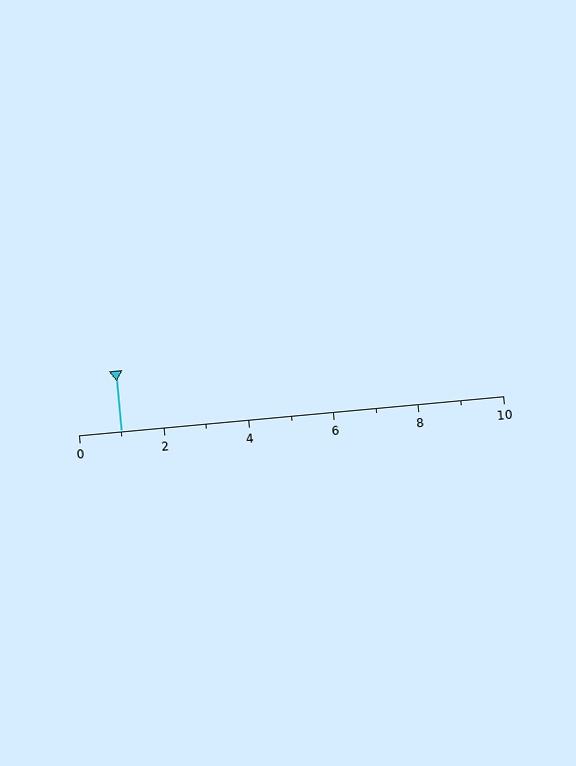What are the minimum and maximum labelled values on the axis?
The axis runs from 0 to 10.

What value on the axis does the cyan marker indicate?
The marker indicates approximately 1.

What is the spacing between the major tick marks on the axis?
The major ticks are spaced 2 apart.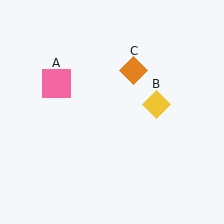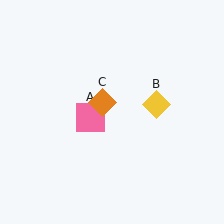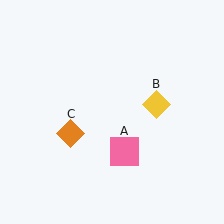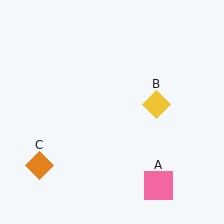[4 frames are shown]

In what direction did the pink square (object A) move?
The pink square (object A) moved down and to the right.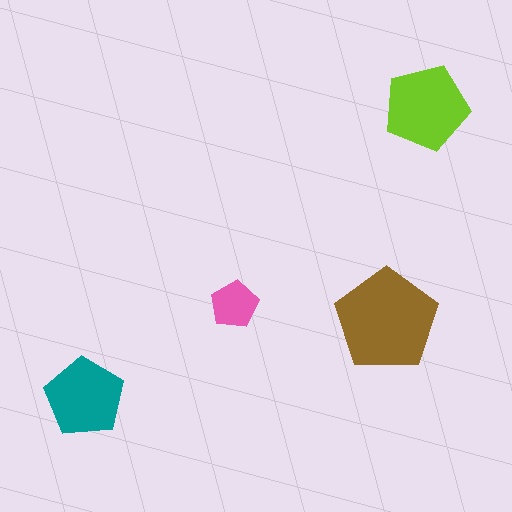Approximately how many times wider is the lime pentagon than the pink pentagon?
About 2 times wider.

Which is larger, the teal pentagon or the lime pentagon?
The lime one.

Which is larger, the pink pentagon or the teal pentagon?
The teal one.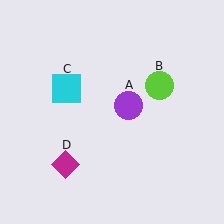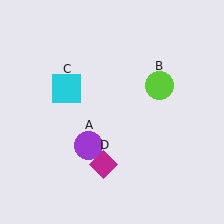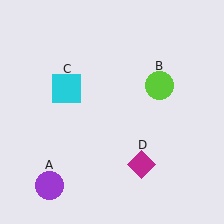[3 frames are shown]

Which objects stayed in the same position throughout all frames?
Lime circle (object B) and cyan square (object C) remained stationary.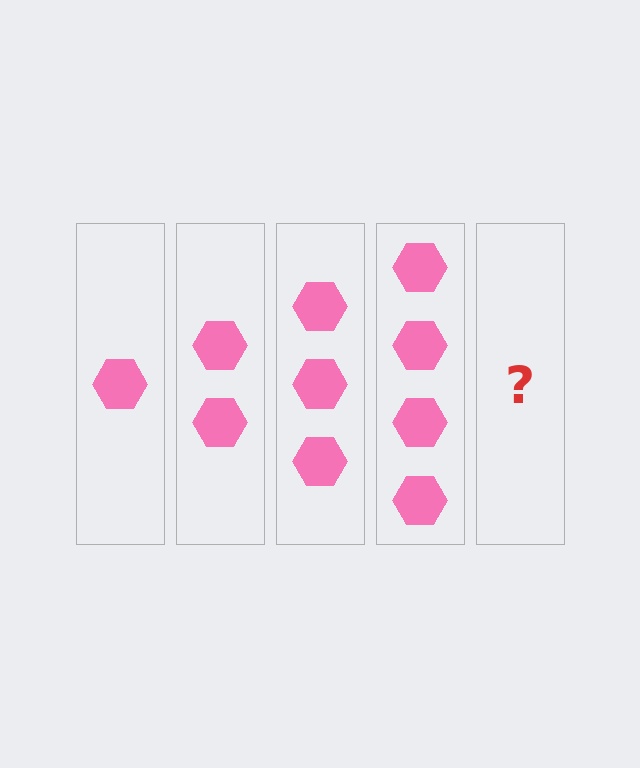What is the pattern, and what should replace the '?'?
The pattern is that each step adds one more hexagon. The '?' should be 5 hexagons.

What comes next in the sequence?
The next element should be 5 hexagons.